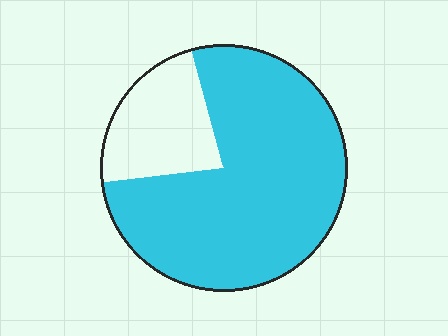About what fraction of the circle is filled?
About four fifths (4/5).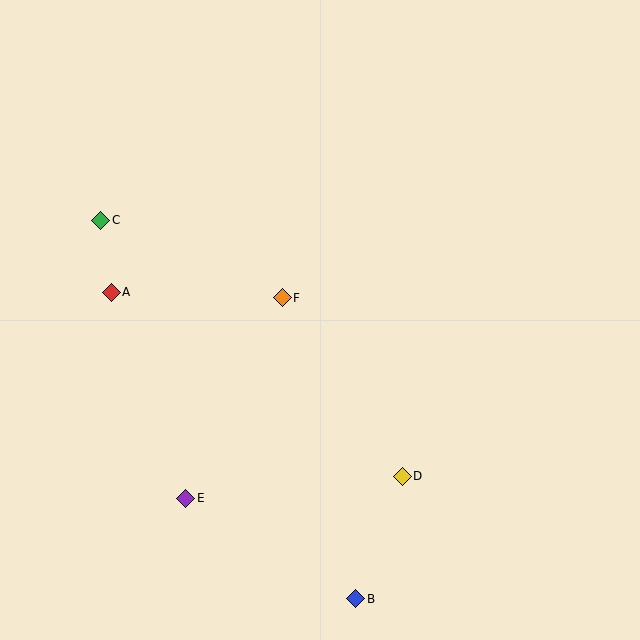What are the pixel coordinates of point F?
Point F is at (282, 298).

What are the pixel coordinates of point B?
Point B is at (356, 599).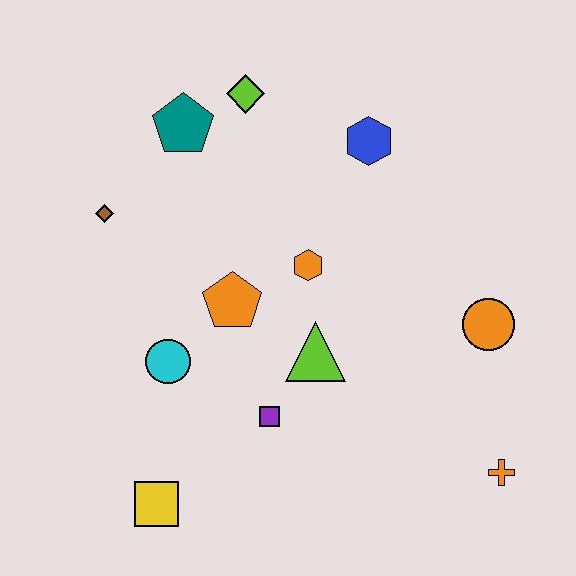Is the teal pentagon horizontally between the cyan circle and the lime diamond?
Yes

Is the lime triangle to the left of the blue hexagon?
Yes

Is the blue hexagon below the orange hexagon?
No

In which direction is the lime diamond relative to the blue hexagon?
The lime diamond is to the left of the blue hexagon.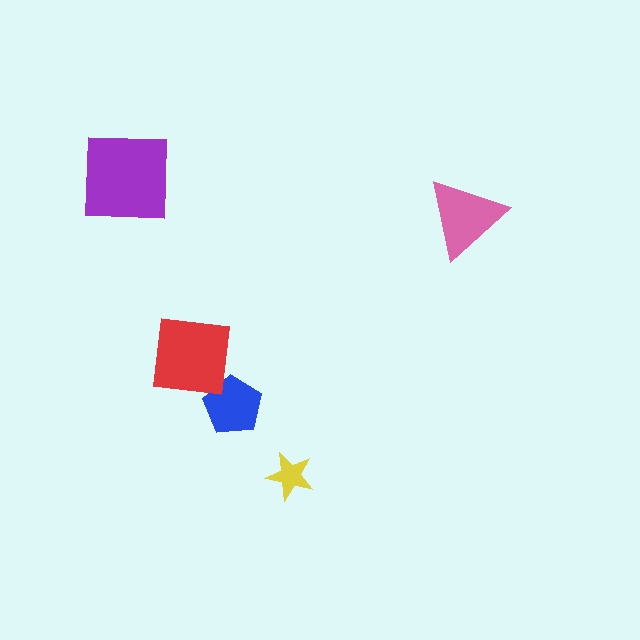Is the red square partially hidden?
No, no other shape covers it.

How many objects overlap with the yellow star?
0 objects overlap with the yellow star.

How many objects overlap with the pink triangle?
0 objects overlap with the pink triangle.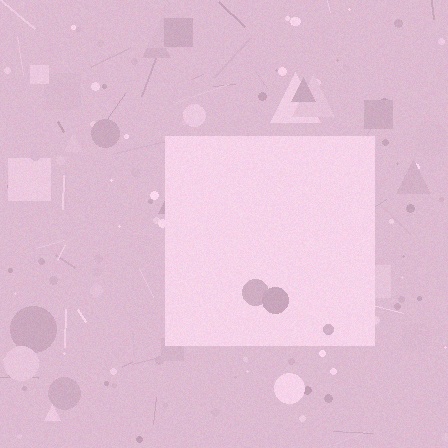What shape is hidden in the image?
A square is hidden in the image.